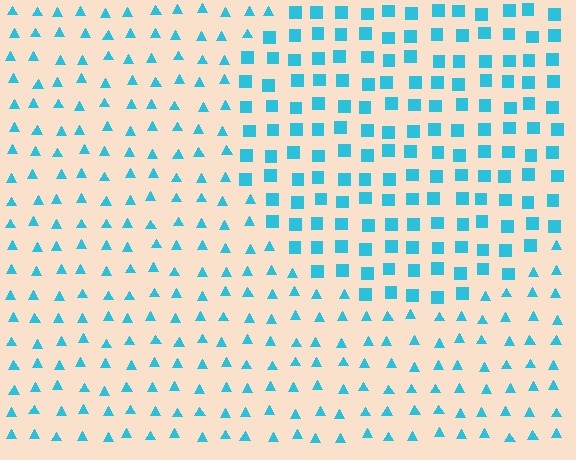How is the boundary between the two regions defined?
The boundary is defined by a change in element shape: squares inside vs. triangles outside. All elements share the same color and spacing.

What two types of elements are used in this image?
The image uses squares inside the circle region and triangles outside it.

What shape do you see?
I see a circle.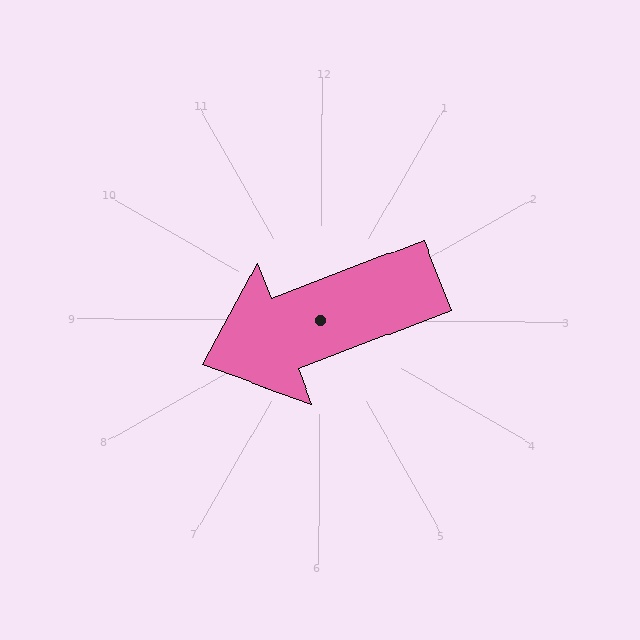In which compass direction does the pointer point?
West.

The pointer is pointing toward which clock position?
Roughly 8 o'clock.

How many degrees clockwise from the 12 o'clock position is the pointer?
Approximately 249 degrees.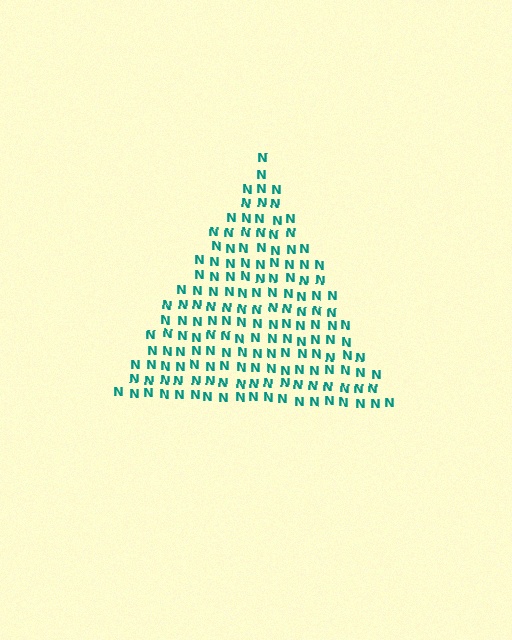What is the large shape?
The large shape is a triangle.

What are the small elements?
The small elements are letter N's.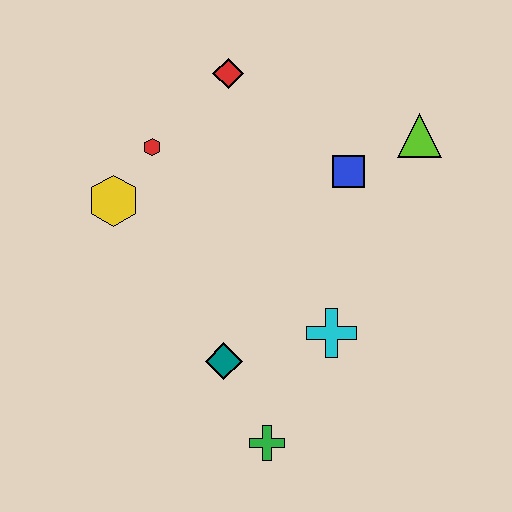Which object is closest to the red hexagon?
The yellow hexagon is closest to the red hexagon.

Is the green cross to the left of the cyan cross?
Yes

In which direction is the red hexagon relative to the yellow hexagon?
The red hexagon is above the yellow hexagon.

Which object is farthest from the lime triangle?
The green cross is farthest from the lime triangle.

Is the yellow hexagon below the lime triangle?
Yes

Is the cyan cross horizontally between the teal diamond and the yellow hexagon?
No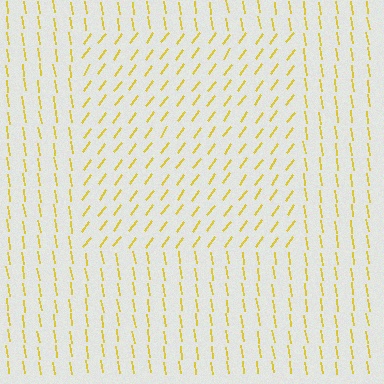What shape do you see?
I see a rectangle.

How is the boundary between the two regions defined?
The boundary is defined purely by a change in line orientation (approximately 45 degrees difference). All lines are the same color and thickness.